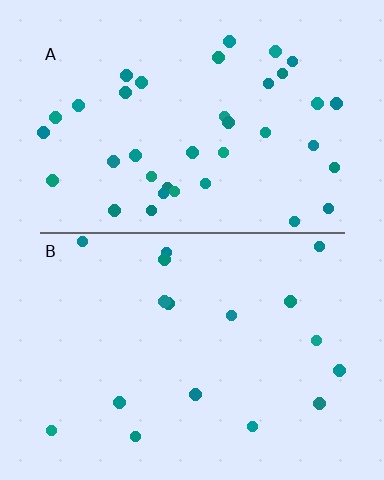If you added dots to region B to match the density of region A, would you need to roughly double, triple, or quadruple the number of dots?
Approximately double.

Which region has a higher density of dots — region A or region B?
A (the top).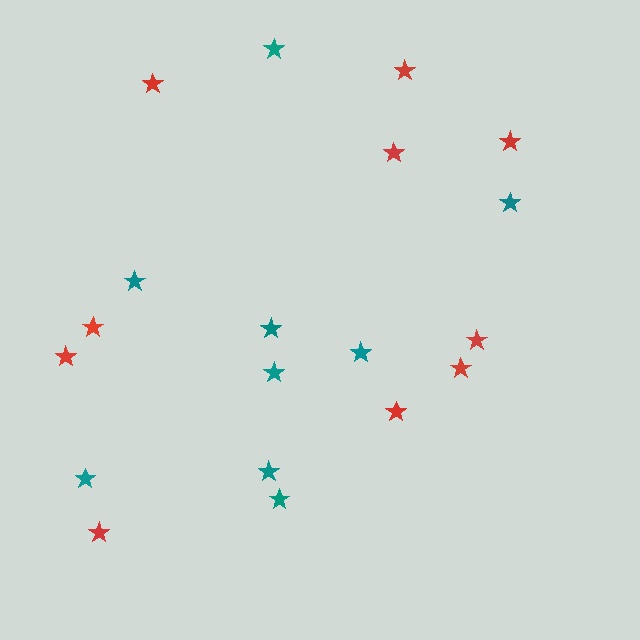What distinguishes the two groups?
There are 2 groups: one group of red stars (10) and one group of teal stars (9).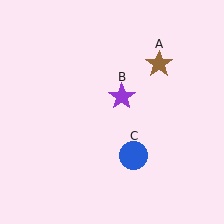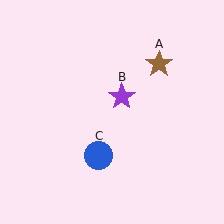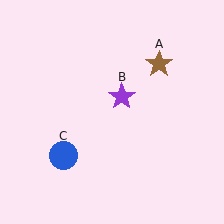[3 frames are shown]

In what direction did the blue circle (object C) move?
The blue circle (object C) moved left.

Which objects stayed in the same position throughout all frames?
Brown star (object A) and purple star (object B) remained stationary.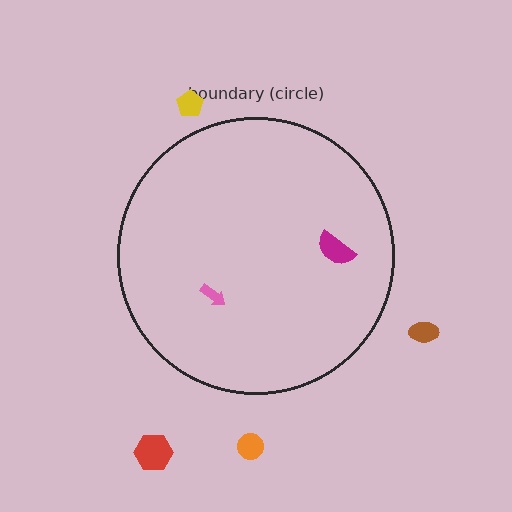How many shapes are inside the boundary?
2 inside, 4 outside.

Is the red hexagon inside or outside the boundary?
Outside.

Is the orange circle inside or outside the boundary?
Outside.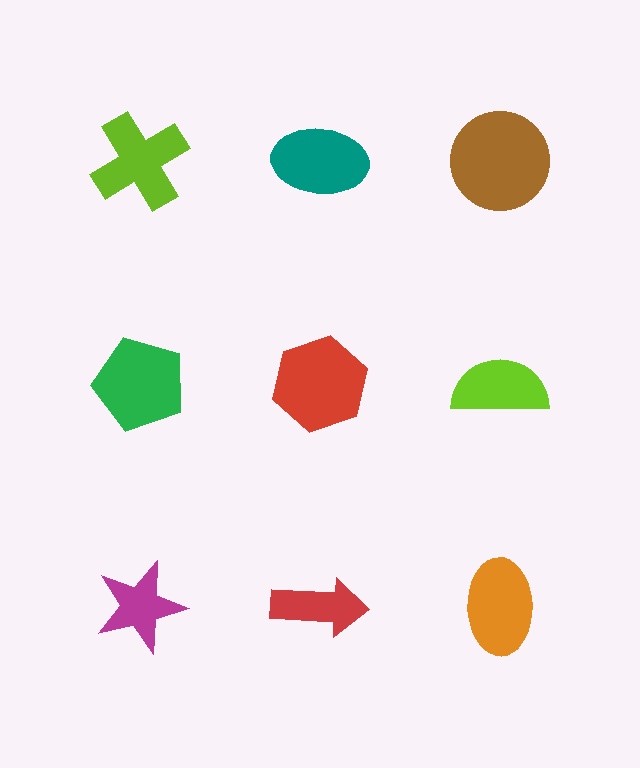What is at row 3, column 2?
A red arrow.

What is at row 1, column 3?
A brown circle.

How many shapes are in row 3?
3 shapes.